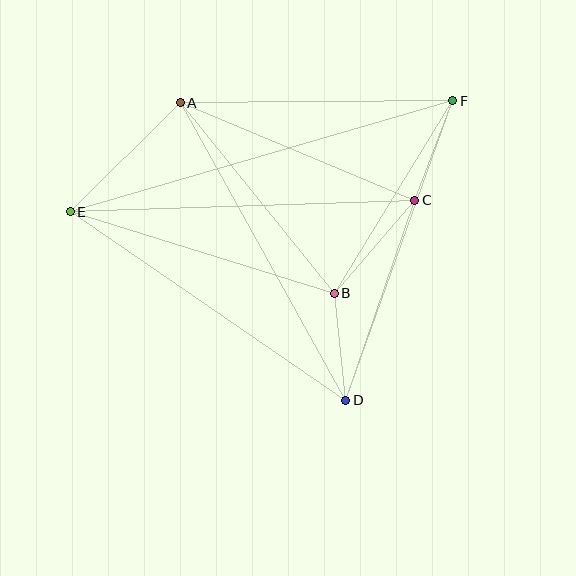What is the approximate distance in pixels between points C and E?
The distance between C and E is approximately 344 pixels.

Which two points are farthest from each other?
Points E and F are farthest from each other.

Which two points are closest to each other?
Points C and F are closest to each other.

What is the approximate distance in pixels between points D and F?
The distance between D and F is approximately 318 pixels.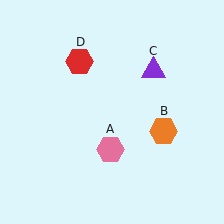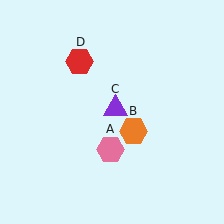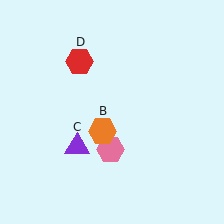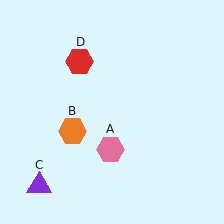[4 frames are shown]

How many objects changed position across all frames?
2 objects changed position: orange hexagon (object B), purple triangle (object C).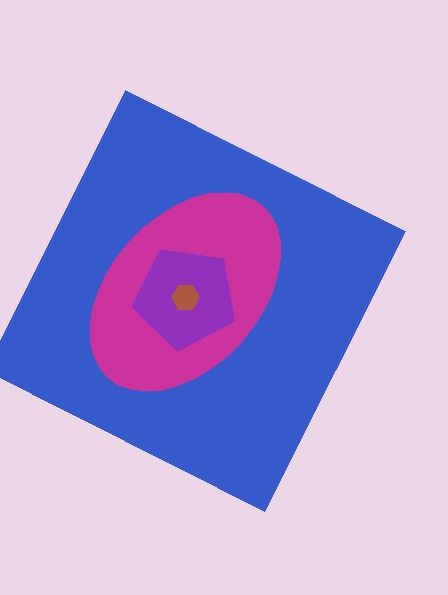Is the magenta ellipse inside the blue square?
Yes.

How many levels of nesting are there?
4.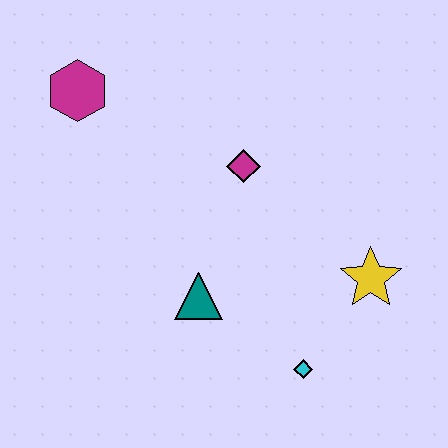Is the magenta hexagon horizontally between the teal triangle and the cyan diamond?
No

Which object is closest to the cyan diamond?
The yellow star is closest to the cyan diamond.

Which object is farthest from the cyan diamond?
The magenta hexagon is farthest from the cyan diamond.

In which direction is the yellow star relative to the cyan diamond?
The yellow star is above the cyan diamond.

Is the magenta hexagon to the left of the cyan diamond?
Yes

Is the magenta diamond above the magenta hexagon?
No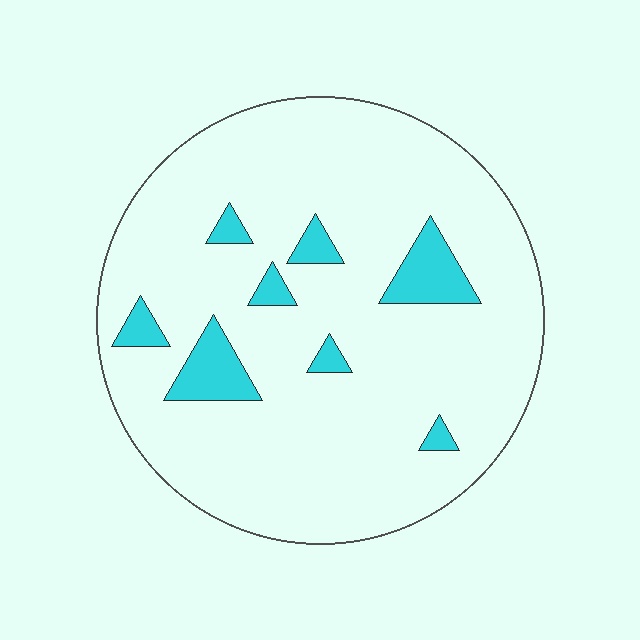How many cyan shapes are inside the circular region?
8.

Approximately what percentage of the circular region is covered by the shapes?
Approximately 10%.